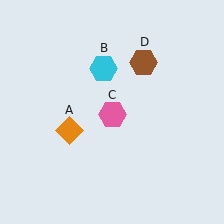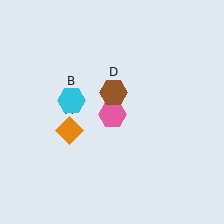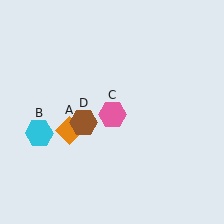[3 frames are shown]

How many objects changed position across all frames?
2 objects changed position: cyan hexagon (object B), brown hexagon (object D).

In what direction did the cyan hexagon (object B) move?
The cyan hexagon (object B) moved down and to the left.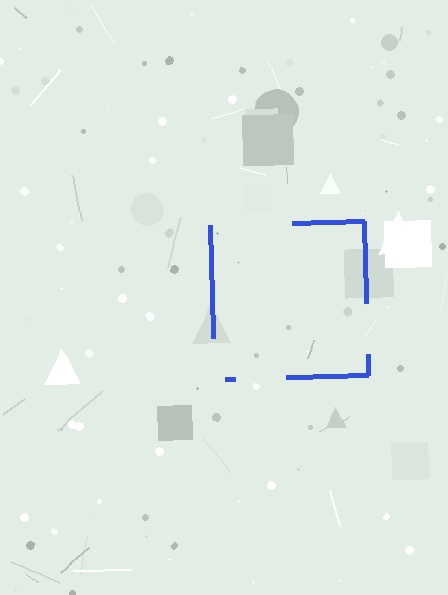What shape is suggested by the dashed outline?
The dashed outline suggests a square.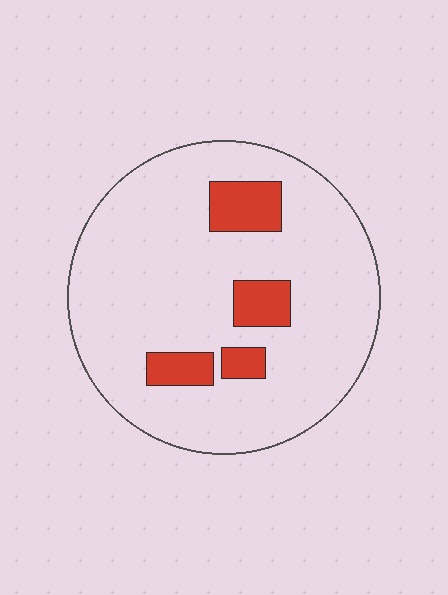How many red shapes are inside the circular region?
4.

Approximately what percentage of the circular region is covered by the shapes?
Approximately 15%.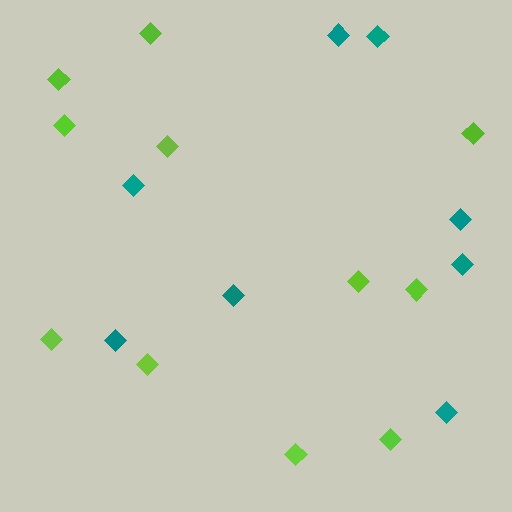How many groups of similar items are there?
There are 2 groups: one group of lime diamonds (11) and one group of teal diamonds (8).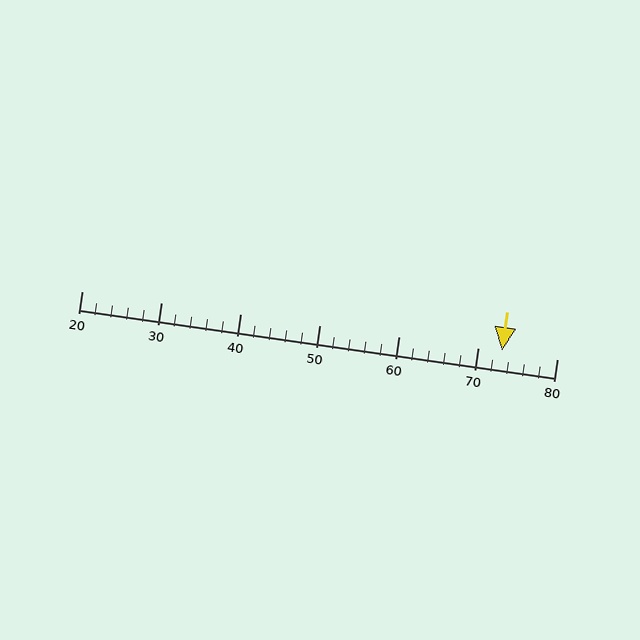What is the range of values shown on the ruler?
The ruler shows values from 20 to 80.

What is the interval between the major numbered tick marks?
The major tick marks are spaced 10 units apart.